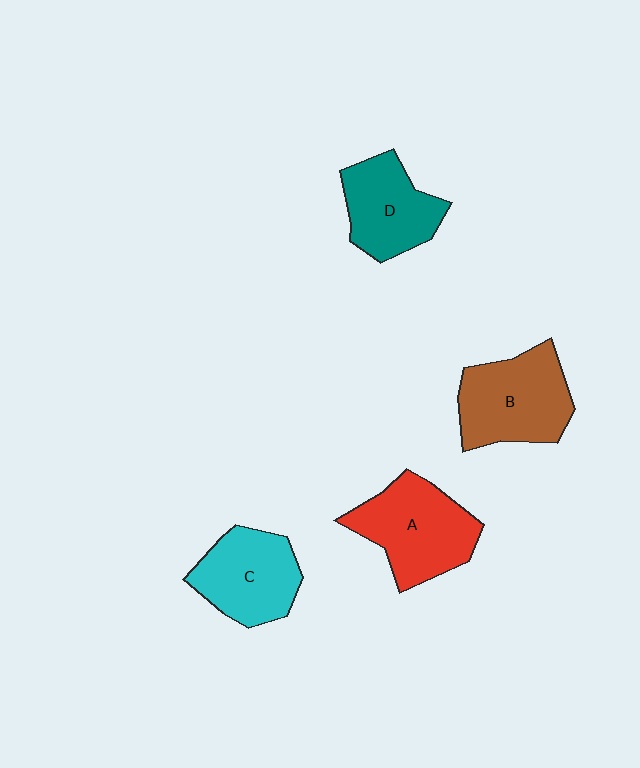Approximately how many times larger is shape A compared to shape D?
Approximately 1.2 times.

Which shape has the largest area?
Shape A (red).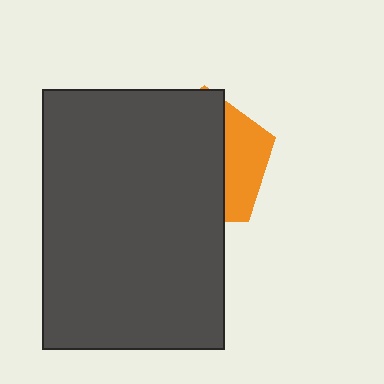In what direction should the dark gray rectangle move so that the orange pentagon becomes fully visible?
The dark gray rectangle should move left. That is the shortest direction to clear the overlap and leave the orange pentagon fully visible.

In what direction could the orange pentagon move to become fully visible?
The orange pentagon could move right. That would shift it out from behind the dark gray rectangle entirely.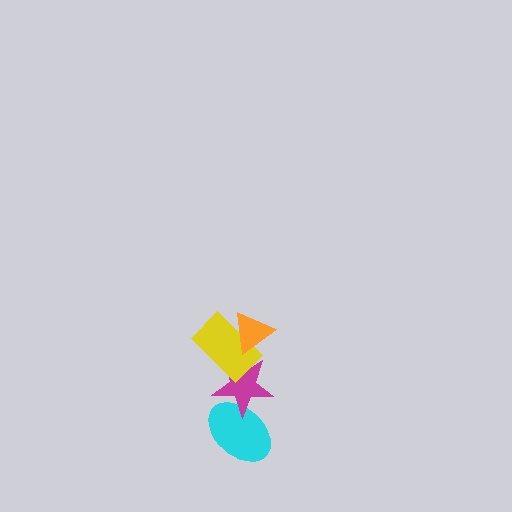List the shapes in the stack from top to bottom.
From top to bottom: the orange triangle, the yellow rectangle, the magenta star, the cyan ellipse.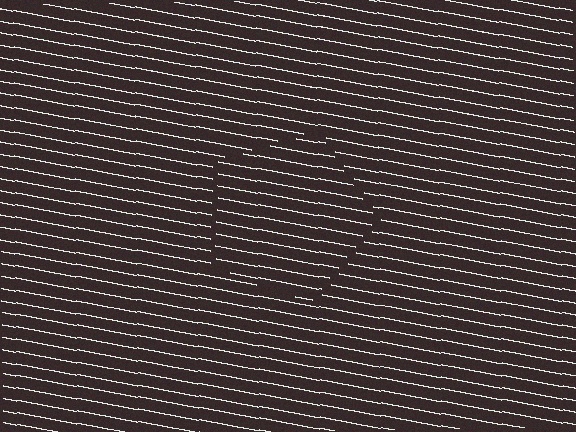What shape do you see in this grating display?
An illusory pentagon. The interior of the shape contains the same grating, shifted by half a period — the contour is defined by the phase discontinuity where line-ends from the inner and outer gratings abut.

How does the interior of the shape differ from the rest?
The interior of the shape contains the same grating, shifted by half a period — the contour is defined by the phase discontinuity where line-ends from the inner and outer gratings abut.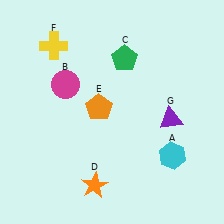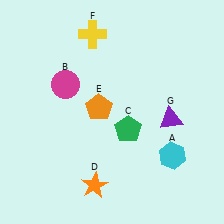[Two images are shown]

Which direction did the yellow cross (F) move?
The yellow cross (F) moved right.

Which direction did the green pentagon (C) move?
The green pentagon (C) moved down.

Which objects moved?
The objects that moved are: the green pentagon (C), the yellow cross (F).